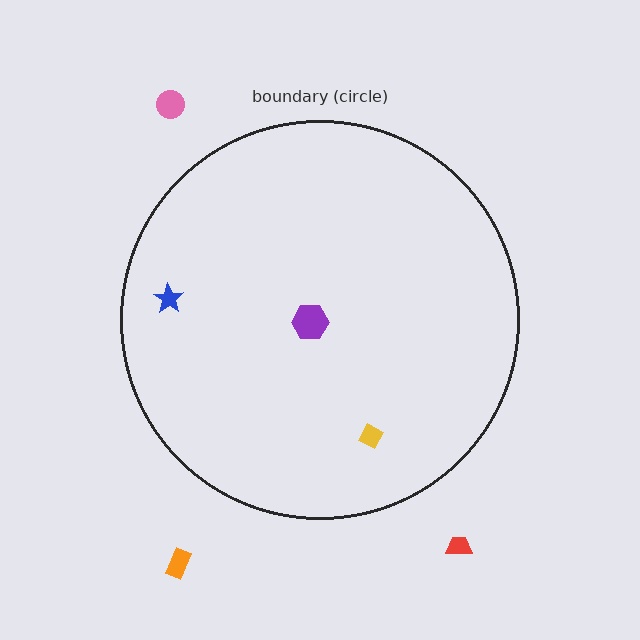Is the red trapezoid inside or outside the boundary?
Outside.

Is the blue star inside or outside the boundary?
Inside.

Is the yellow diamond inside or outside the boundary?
Inside.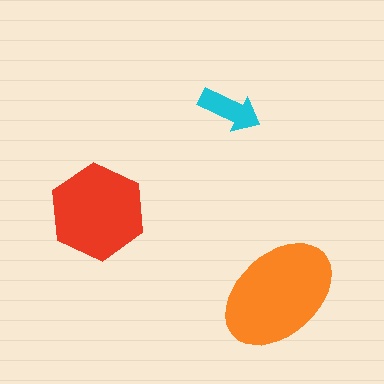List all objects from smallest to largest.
The cyan arrow, the red hexagon, the orange ellipse.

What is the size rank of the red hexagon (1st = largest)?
2nd.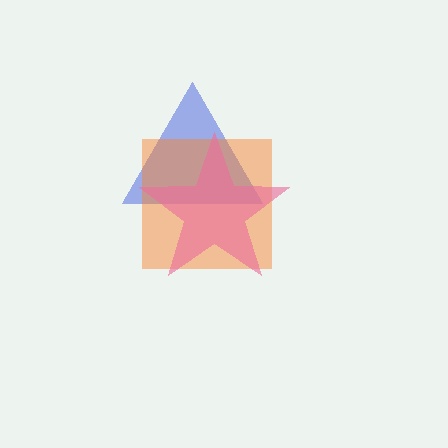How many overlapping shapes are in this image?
There are 3 overlapping shapes in the image.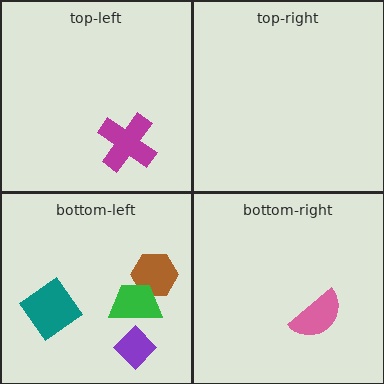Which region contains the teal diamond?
The bottom-left region.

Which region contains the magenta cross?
The top-left region.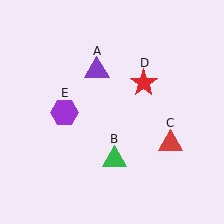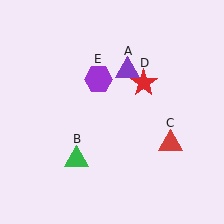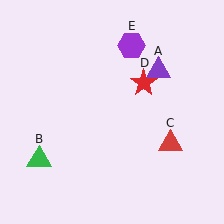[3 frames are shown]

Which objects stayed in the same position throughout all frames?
Red triangle (object C) and red star (object D) remained stationary.